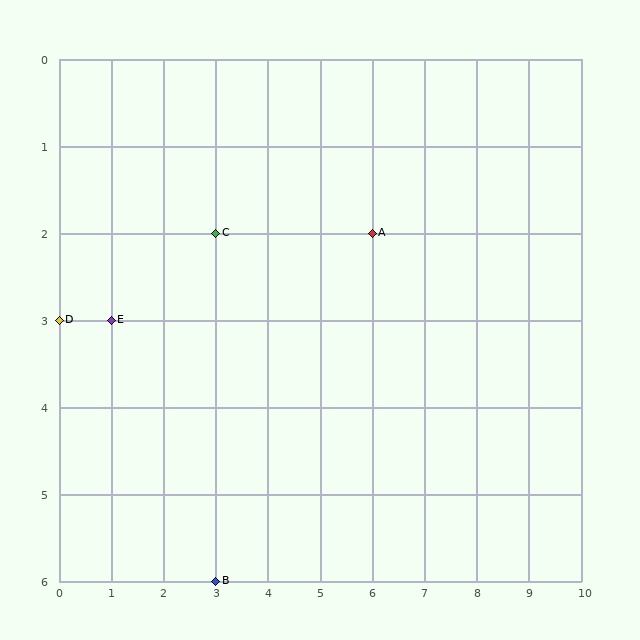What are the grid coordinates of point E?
Point E is at grid coordinates (1, 3).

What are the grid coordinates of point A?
Point A is at grid coordinates (6, 2).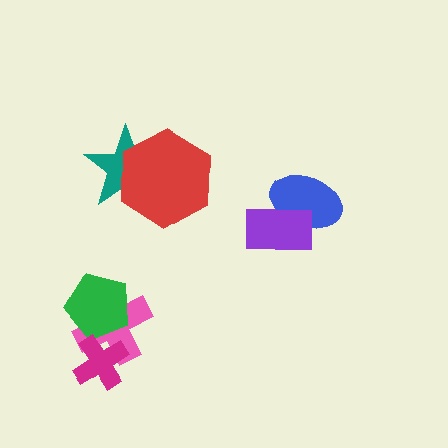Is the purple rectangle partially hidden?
No, no other shape covers it.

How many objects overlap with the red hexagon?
1 object overlaps with the red hexagon.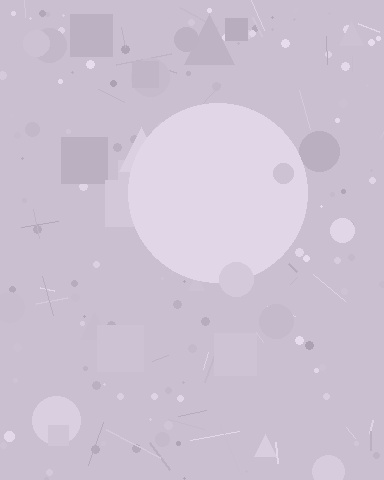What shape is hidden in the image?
A circle is hidden in the image.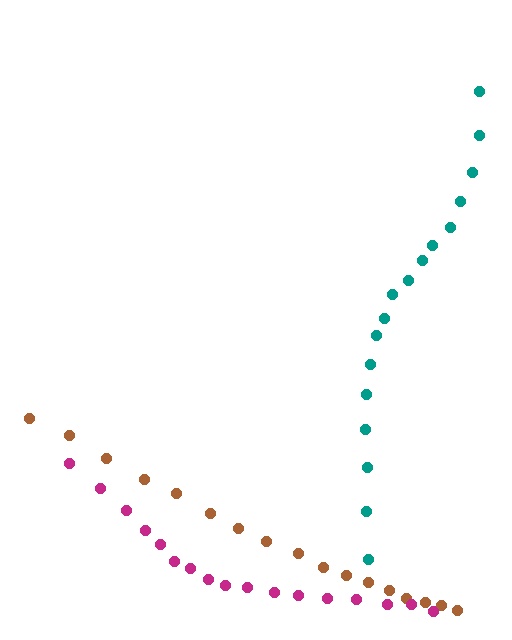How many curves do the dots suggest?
There are 3 distinct paths.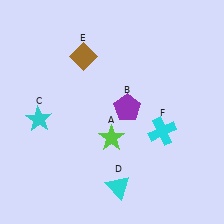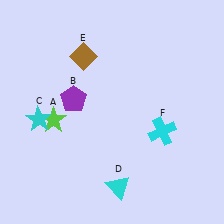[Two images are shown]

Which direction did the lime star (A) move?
The lime star (A) moved left.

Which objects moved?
The objects that moved are: the lime star (A), the purple pentagon (B).